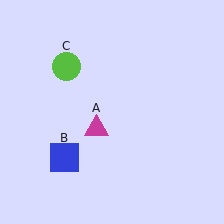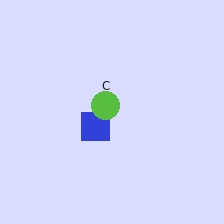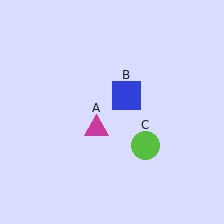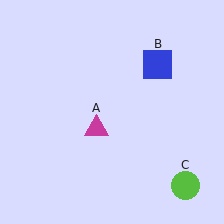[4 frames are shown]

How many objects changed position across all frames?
2 objects changed position: blue square (object B), lime circle (object C).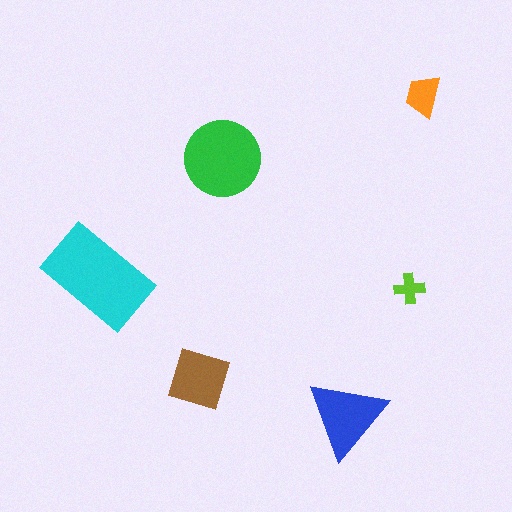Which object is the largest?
The cyan rectangle.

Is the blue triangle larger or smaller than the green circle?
Smaller.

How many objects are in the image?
There are 6 objects in the image.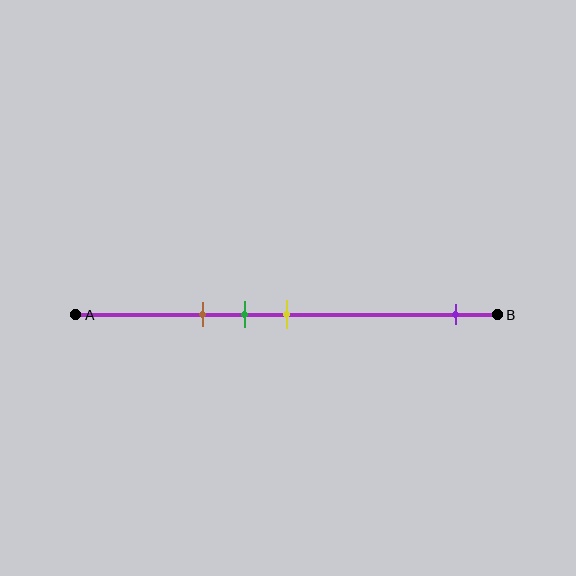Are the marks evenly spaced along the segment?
No, the marks are not evenly spaced.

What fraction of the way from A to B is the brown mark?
The brown mark is approximately 30% (0.3) of the way from A to B.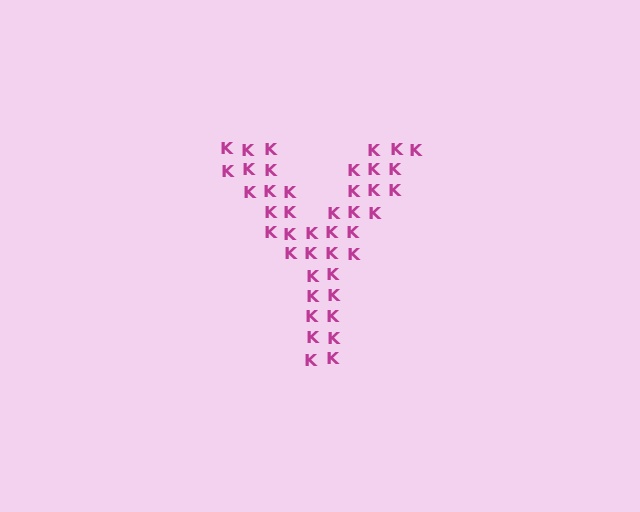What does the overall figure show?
The overall figure shows the letter Y.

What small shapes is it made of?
It is made of small letter K's.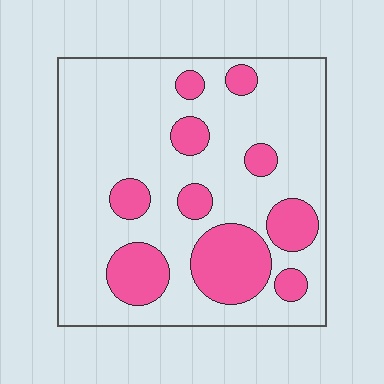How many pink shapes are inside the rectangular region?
10.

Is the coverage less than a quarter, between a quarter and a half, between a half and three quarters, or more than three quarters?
Less than a quarter.